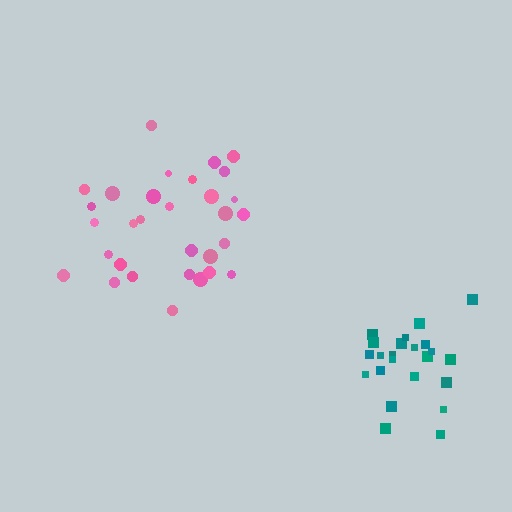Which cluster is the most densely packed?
Teal.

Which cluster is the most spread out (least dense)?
Pink.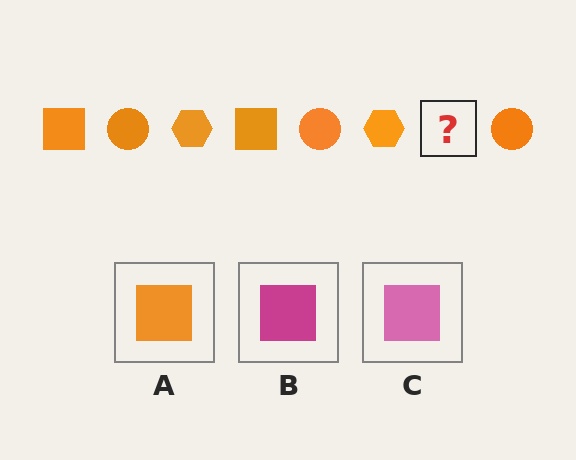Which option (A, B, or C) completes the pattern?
A.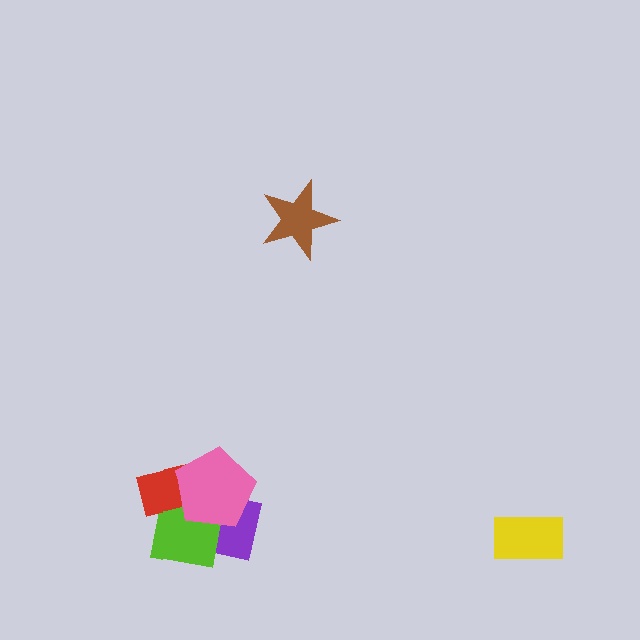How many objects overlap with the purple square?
3 objects overlap with the purple square.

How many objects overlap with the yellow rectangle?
0 objects overlap with the yellow rectangle.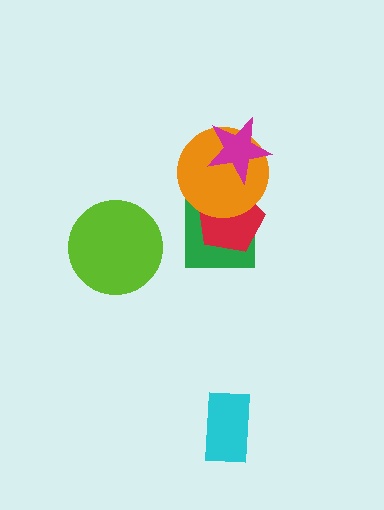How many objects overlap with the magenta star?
1 object overlaps with the magenta star.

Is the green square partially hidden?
Yes, it is partially covered by another shape.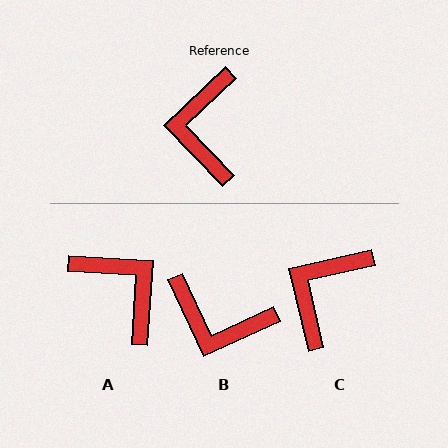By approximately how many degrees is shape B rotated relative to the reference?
Approximately 71 degrees counter-clockwise.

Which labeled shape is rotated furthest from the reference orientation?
A, about 137 degrees away.